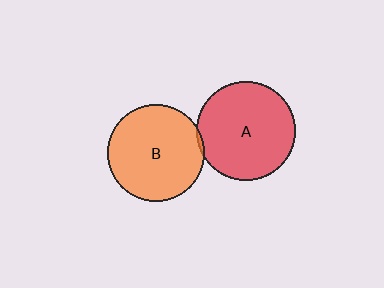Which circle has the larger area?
Circle A (red).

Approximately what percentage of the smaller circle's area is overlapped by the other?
Approximately 5%.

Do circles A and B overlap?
Yes.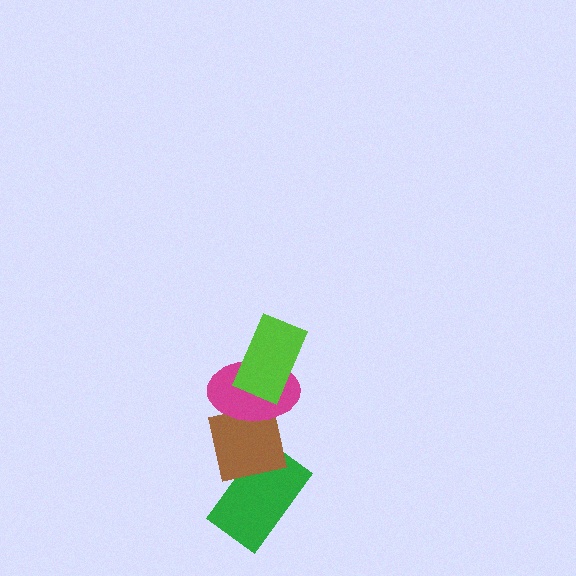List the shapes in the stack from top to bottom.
From top to bottom: the lime rectangle, the magenta ellipse, the brown square, the green rectangle.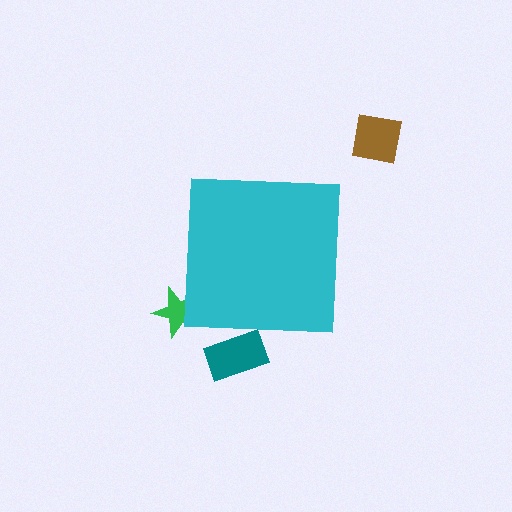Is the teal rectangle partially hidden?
Yes, the teal rectangle is partially hidden behind the cyan square.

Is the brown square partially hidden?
No, the brown square is fully visible.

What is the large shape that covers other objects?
A cyan square.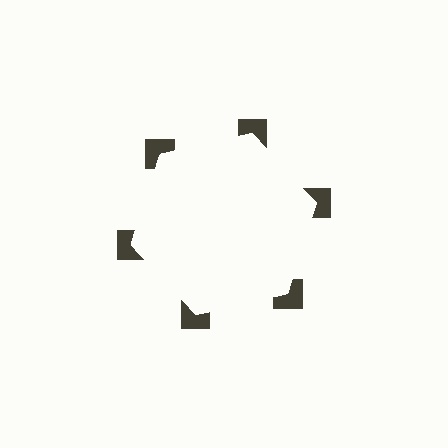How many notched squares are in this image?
There are 6 — one at each vertex of the illusory hexagon.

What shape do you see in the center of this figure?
An illusory hexagon — its edges are inferred from the aligned wedge cuts in the notched squares, not physically drawn.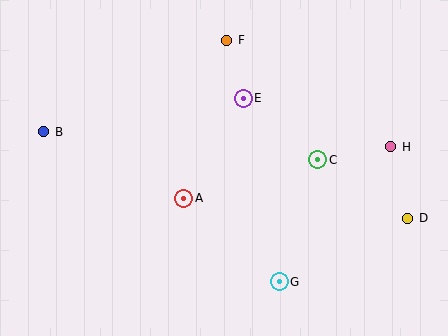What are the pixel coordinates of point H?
Point H is at (391, 147).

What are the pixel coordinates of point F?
Point F is at (227, 40).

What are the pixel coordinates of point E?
Point E is at (243, 98).